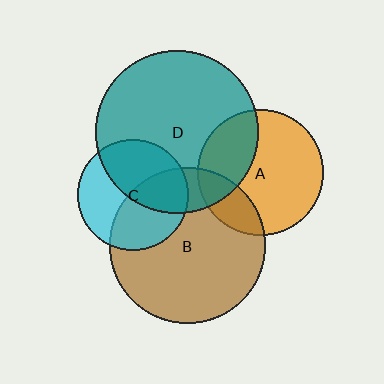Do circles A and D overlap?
Yes.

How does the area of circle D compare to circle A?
Approximately 1.7 times.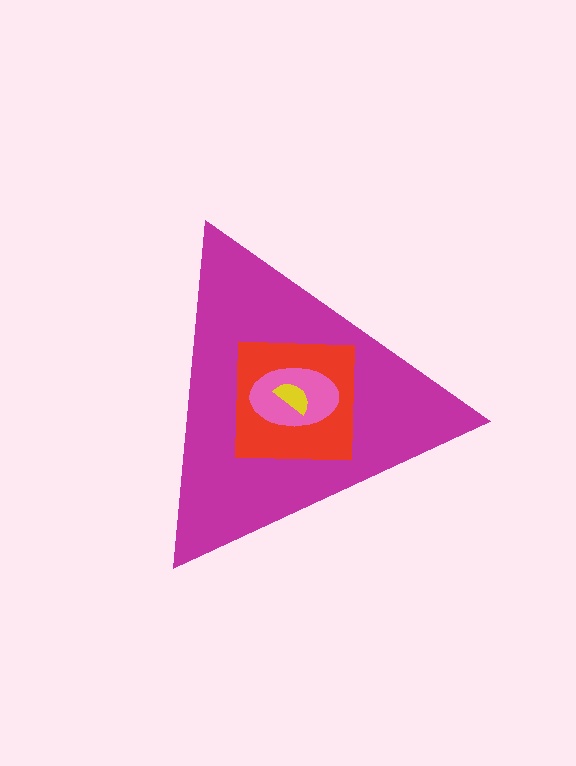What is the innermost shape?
The yellow semicircle.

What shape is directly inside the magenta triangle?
The red square.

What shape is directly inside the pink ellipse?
The yellow semicircle.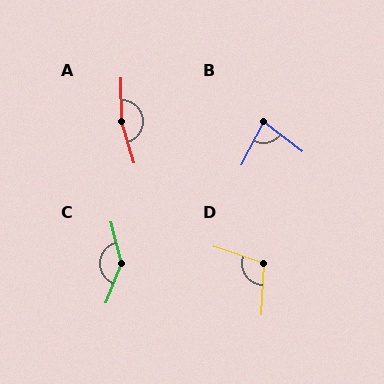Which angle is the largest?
A, at approximately 164 degrees.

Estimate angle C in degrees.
Approximately 144 degrees.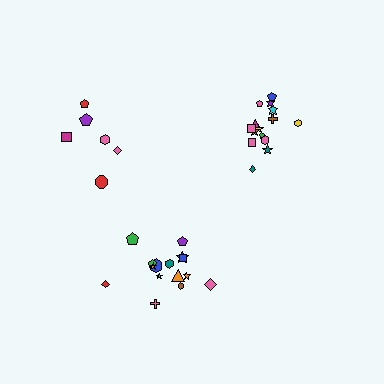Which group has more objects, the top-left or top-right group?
The top-right group.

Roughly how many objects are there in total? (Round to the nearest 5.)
Roughly 35 objects in total.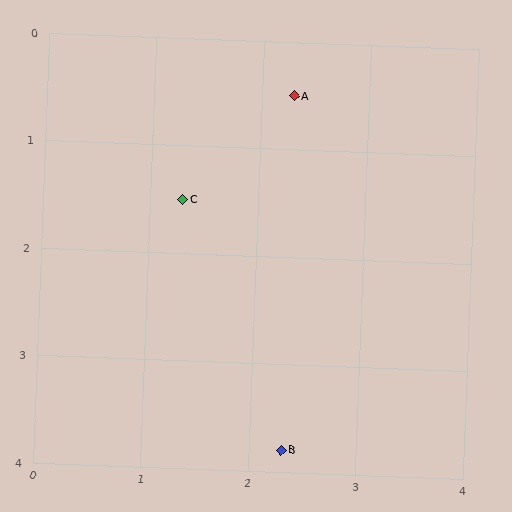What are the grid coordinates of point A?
Point A is at approximately (2.3, 0.5).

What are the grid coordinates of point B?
Point B is at approximately (2.3, 3.8).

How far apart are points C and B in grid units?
Points C and B are about 2.5 grid units apart.